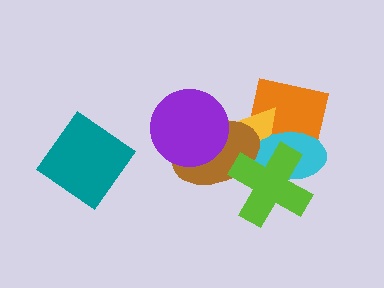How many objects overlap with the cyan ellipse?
3 objects overlap with the cyan ellipse.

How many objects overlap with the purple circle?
2 objects overlap with the purple circle.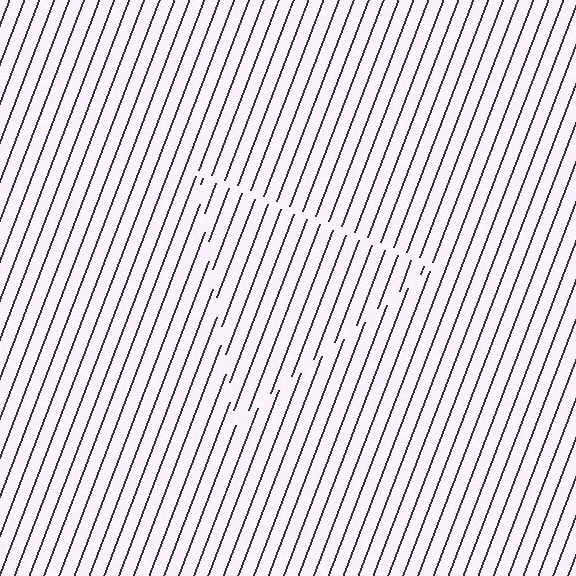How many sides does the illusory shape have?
3 sides — the line-ends trace a triangle.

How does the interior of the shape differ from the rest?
The interior of the shape contains the same grating, shifted by half a period — the contour is defined by the phase discontinuity where line-ends from the inner and outer gratings abut.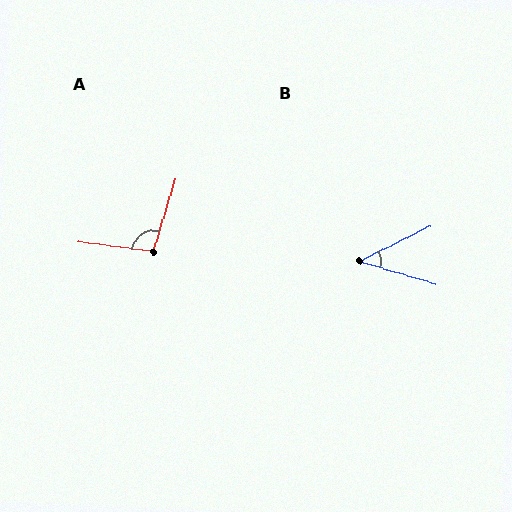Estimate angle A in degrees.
Approximately 100 degrees.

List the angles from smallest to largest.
B (43°), A (100°).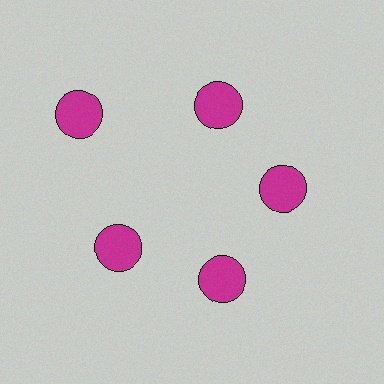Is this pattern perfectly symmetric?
No. The 5 magenta circles are arranged in a ring, but one element near the 10 o'clock position is pushed outward from the center, breaking the 5-fold rotational symmetry.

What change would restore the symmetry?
The symmetry would be restored by moving it inward, back onto the ring so that all 5 circles sit at equal angles and equal distance from the center.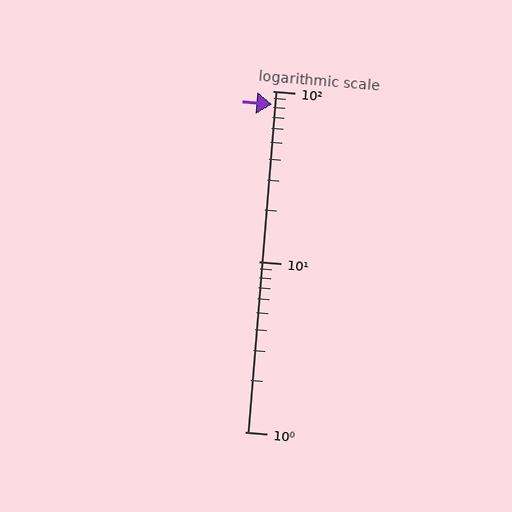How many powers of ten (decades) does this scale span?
The scale spans 2 decades, from 1 to 100.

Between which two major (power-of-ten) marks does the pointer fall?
The pointer is between 10 and 100.